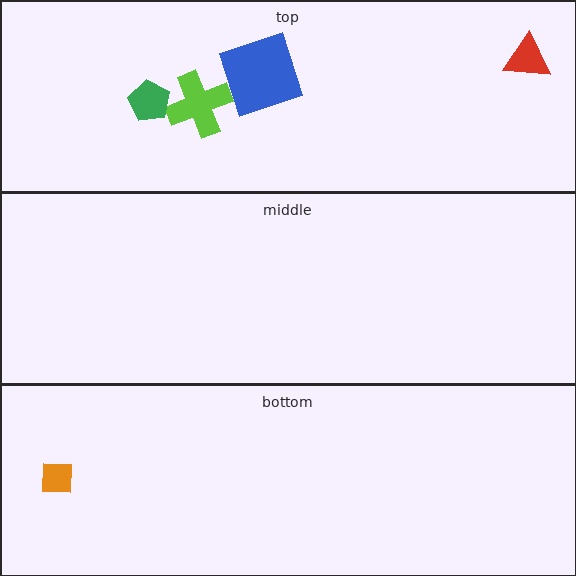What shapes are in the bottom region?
The orange square.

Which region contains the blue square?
The top region.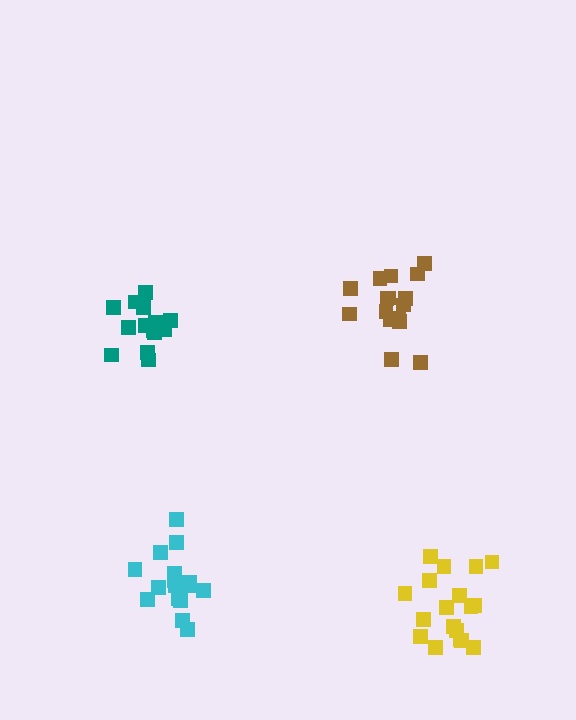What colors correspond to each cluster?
The clusters are colored: brown, yellow, teal, cyan.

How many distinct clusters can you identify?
There are 4 distinct clusters.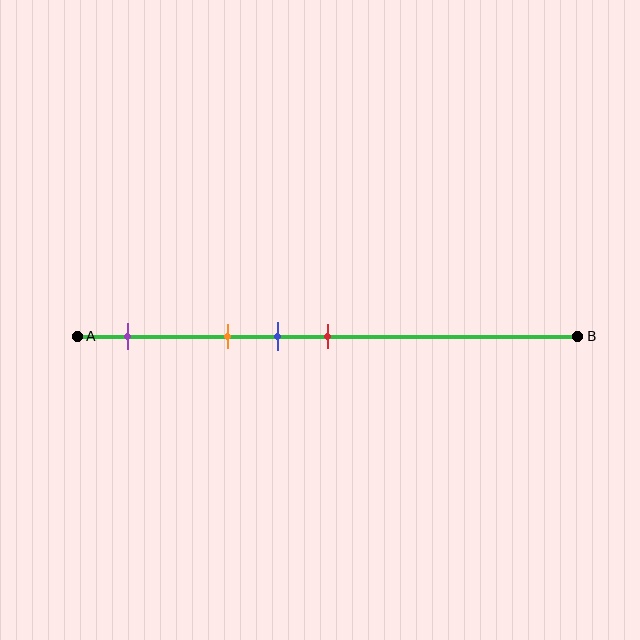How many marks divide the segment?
There are 4 marks dividing the segment.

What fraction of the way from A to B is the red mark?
The red mark is approximately 50% (0.5) of the way from A to B.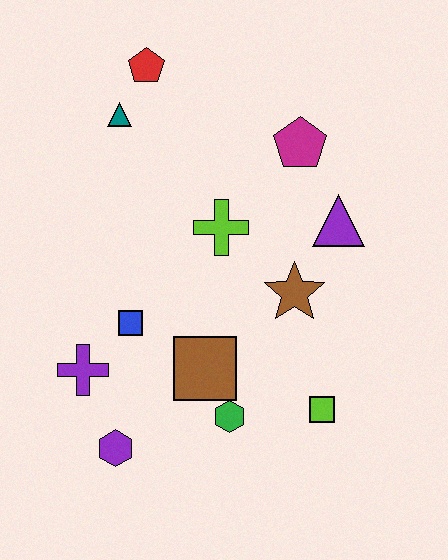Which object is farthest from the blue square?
The red pentagon is farthest from the blue square.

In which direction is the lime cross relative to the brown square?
The lime cross is above the brown square.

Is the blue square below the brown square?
No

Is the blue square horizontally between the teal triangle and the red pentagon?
Yes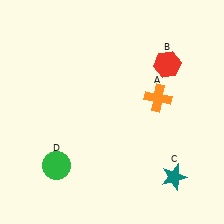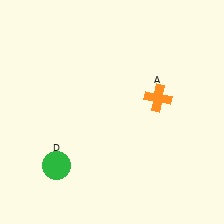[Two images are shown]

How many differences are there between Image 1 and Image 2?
There are 2 differences between the two images.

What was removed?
The red hexagon (B), the teal star (C) were removed in Image 2.